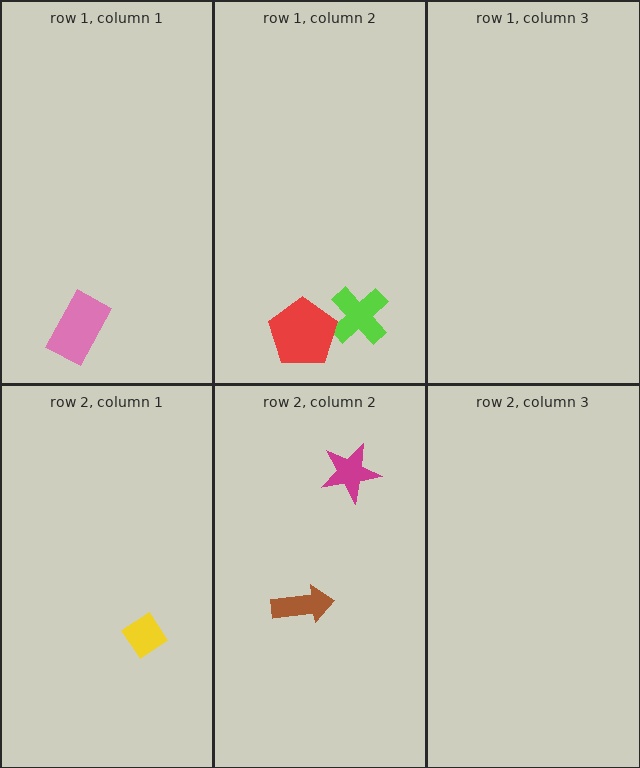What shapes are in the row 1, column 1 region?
The pink rectangle.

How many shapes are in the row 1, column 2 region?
2.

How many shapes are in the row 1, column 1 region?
1.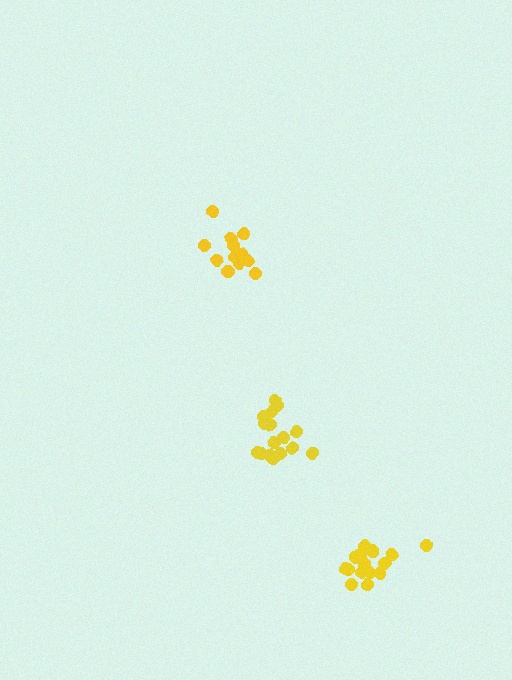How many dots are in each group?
Group 1: 16 dots, Group 2: 16 dots, Group 3: 12 dots (44 total).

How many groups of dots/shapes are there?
There are 3 groups.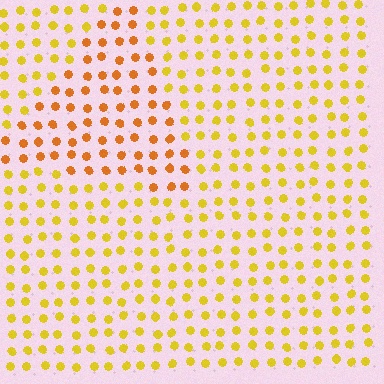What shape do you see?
I see a triangle.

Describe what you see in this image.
The image is filled with small yellow elements in a uniform arrangement. A triangle-shaped region is visible where the elements are tinted to a slightly different hue, forming a subtle color boundary.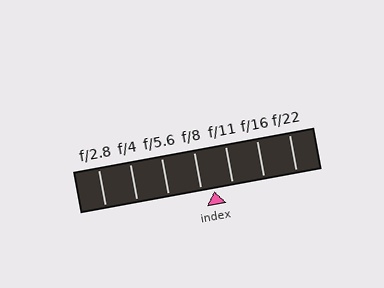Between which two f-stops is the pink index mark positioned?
The index mark is between f/8 and f/11.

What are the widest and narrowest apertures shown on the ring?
The widest aperture shown is f/2.8 and the narrowest is f/22.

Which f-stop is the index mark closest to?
The index mark is closest to f/8.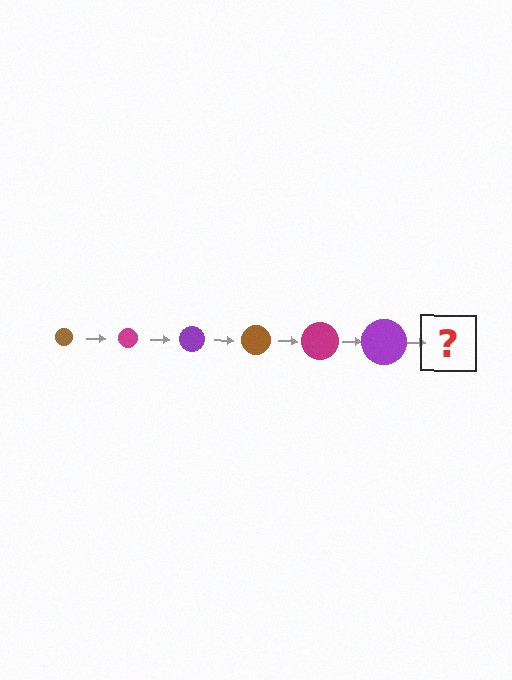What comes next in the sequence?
The next element should be a brown circle, larger than the previous one.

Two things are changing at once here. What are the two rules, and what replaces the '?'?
The two rules are that the circle grows larger each step and the color cycles through brown, magenta, and purple. The '?' should be a brown circle, larger than the previous one.